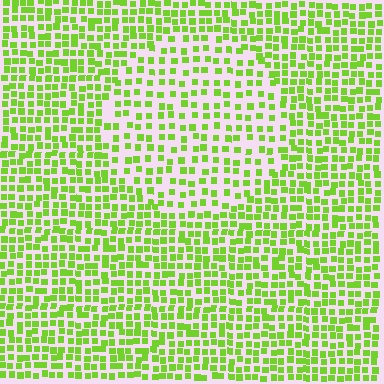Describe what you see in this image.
The image contains small lime elements arranged at two different densities. A circle-shaped region is visible where the elements are less densely packed than the surrounding area.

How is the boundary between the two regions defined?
The boundary is defined by a change in element density (approximately 1.7x ratio). All elements are the same color, size, and shape.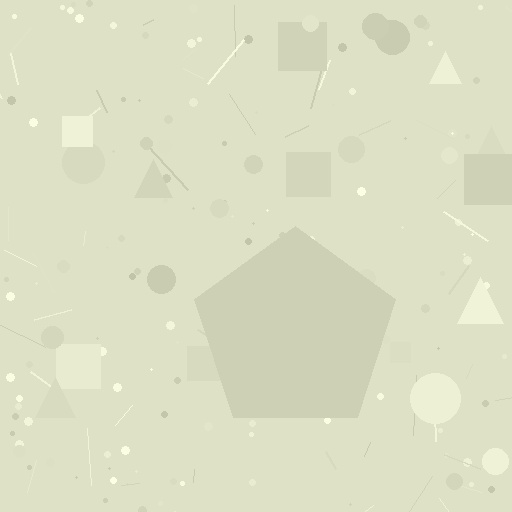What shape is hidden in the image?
A pentagon is hidden in the image.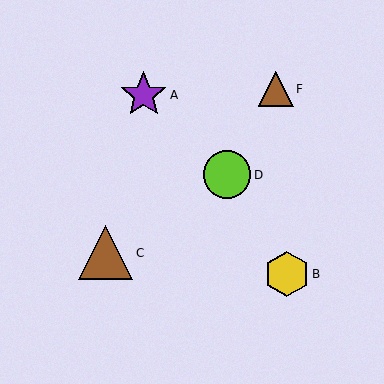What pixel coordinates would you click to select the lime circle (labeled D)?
Click at (227, 175) to select the lime circle D.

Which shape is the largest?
The brown triangle (labeled C) is the largest.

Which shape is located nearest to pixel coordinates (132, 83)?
The purple star (labeled A) at (144, 95) is nearest to that location.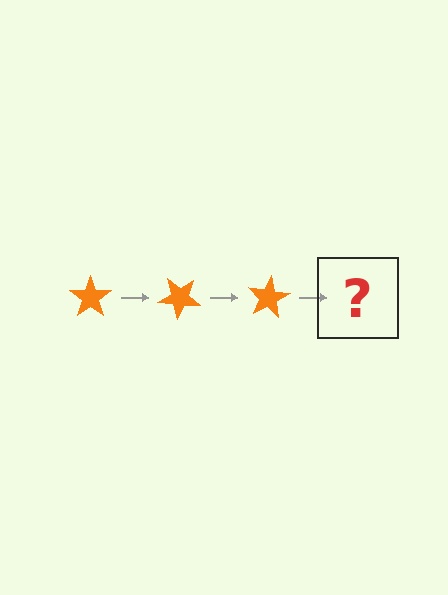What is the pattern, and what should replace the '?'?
The pattern is that the star rotates 40 degrees each step. The '?' should be an orange star rotated 120 degrees.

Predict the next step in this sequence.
The next step is an orange star rotated 120 degrees.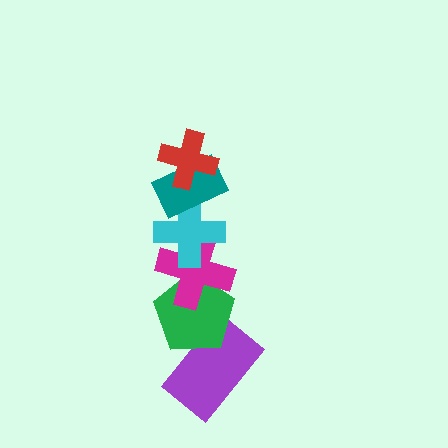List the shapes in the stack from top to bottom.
From top to bottom: the red cross, the teal rectangle, the cyan cross, the magenta cross, the green pentagon, the purple rectangle.